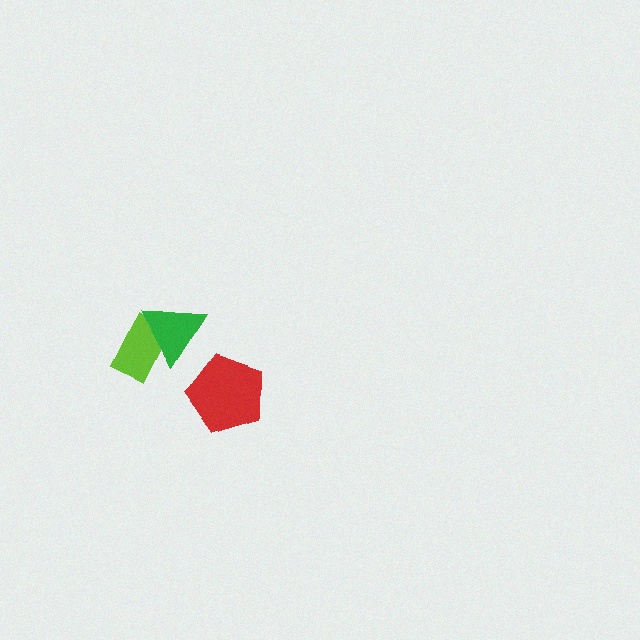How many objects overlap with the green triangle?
1 object overlaps with the green triangle.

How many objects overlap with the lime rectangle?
1 object overlaps with the lime rectangle.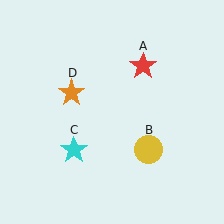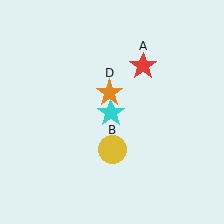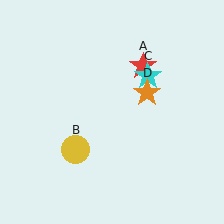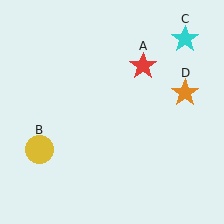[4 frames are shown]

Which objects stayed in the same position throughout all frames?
Red star (object A) remained stationary.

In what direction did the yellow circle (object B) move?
The yellow circle (object B) moved left.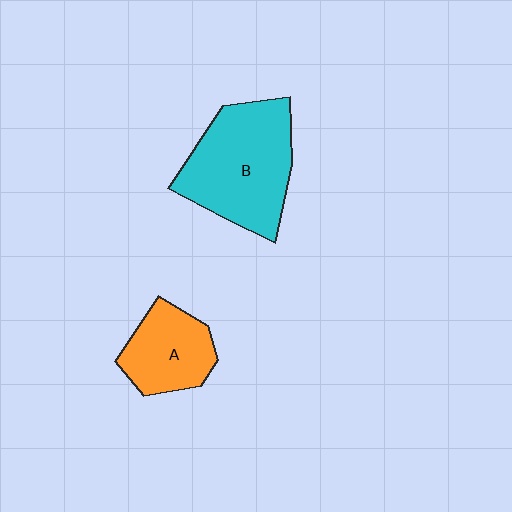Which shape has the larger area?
Shape B (cyan).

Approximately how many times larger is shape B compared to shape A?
Approximately 1.8 times.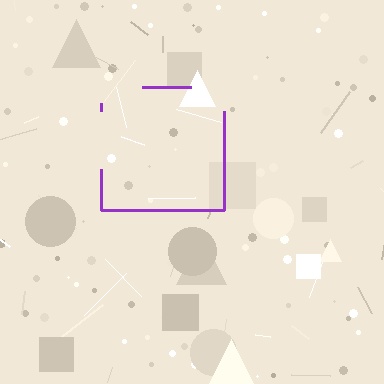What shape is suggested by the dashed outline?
The dashed outline suggests a square.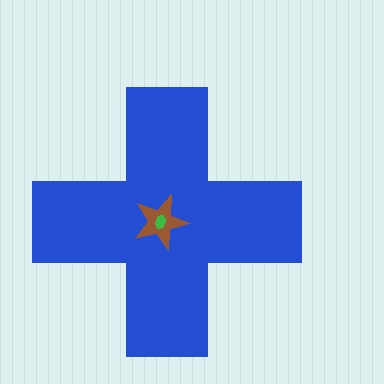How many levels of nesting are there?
3.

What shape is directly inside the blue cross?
The brown star.